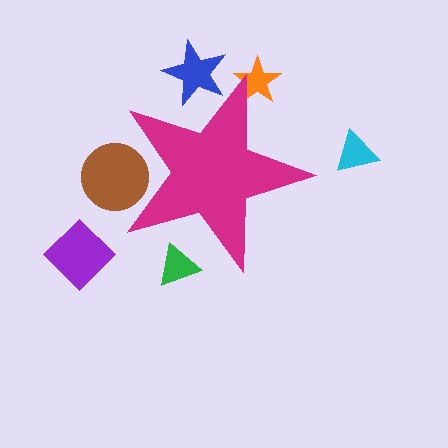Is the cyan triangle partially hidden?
No, the cyan triangle is fully visible.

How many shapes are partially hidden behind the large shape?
4 shapes are partially hidden.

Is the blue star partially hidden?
Yes, the blue star is partially hidden behind the magenta star.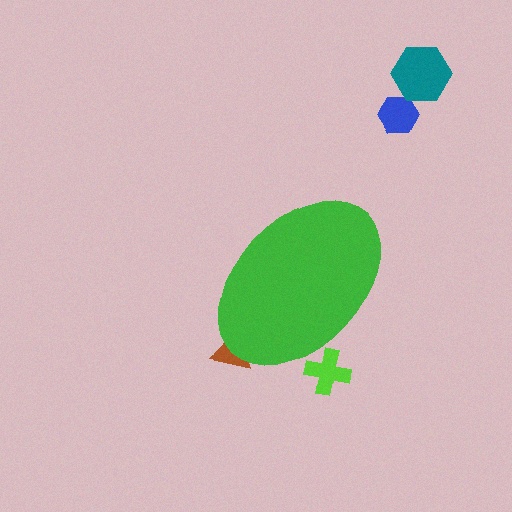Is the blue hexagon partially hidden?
No, the blue hexagon is fully visible.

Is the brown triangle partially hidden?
Yes, the brown triangle is partially hidden behind the green ellipse.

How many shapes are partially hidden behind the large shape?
2 shapes are partially hidden.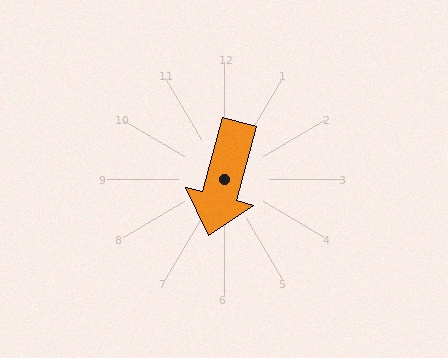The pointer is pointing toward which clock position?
Roughly 6 o'clock.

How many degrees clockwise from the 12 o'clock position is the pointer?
Approximately 195 degrees.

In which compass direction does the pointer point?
South.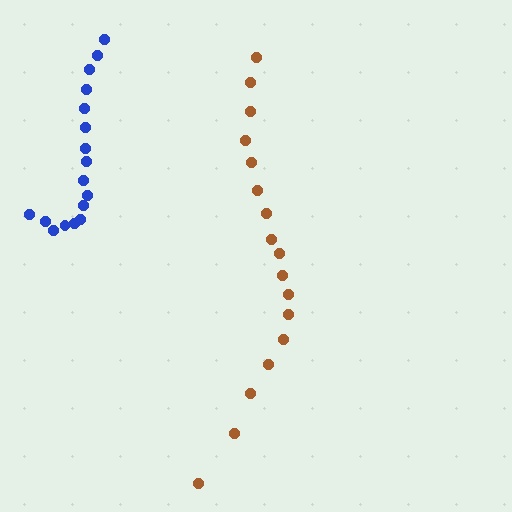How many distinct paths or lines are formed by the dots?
There are 2 distinct paths.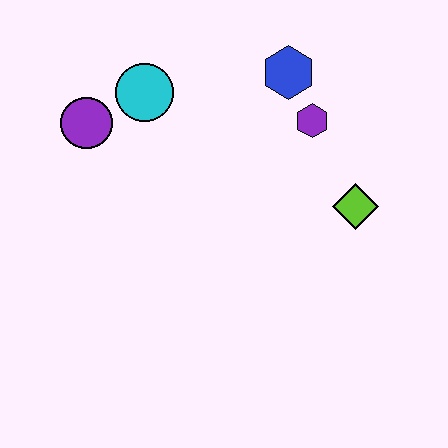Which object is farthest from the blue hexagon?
The purple circle is farthest from the blue hexagon.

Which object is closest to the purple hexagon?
The blue hexagon is closest to the purple hexagon.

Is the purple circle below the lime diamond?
No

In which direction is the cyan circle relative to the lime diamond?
The cyan circle is to the left of the lime diamond.